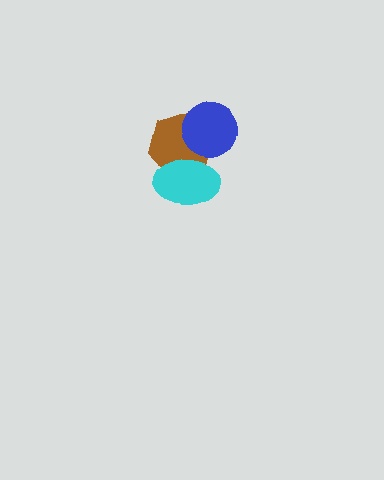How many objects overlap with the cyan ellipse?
1 object overlaps with the cyan ellipse.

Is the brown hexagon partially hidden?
Yes, it is partially covered by another shape.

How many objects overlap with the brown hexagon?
2 objects overlap with the brown hexagon.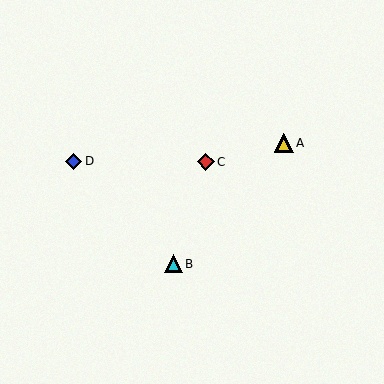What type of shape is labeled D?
Shape D is a blue diamond.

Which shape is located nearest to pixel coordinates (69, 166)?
The blue diamond (labeled D) at (74, 161) is nearest to that location.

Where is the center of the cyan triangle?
The center of the cyan triangle is at (173, 264).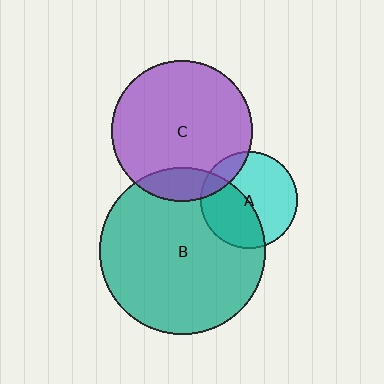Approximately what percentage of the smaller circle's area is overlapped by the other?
Approximately 45%.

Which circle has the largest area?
Circle B (teal).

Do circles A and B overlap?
Yes.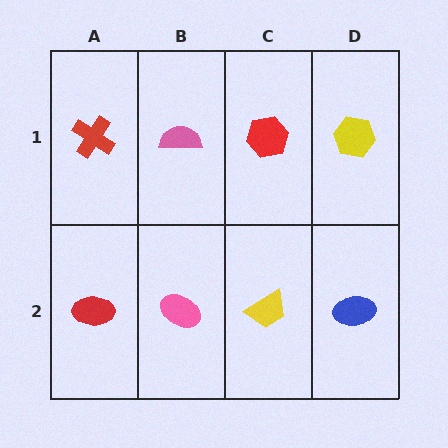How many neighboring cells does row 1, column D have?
2.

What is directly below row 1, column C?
A yellow trapezoid.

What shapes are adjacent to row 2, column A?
A red cross (row 1, column A), a pink ellipse (row 2, column B).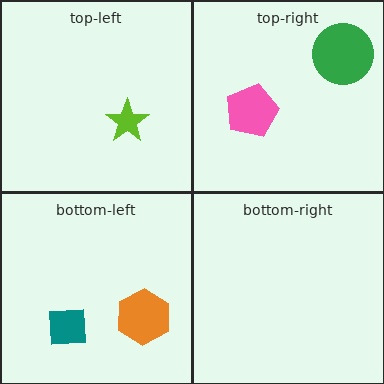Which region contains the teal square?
The bottom-left region.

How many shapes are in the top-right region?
2.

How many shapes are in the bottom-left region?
2.